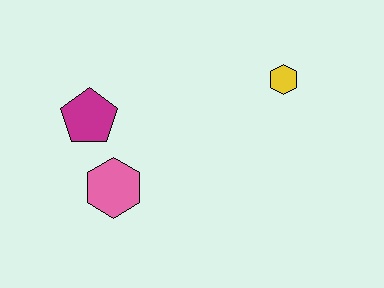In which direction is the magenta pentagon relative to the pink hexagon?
The magenta pentagon is above the pink hexagon.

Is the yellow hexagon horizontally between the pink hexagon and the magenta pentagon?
No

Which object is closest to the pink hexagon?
The magenta pentagon is closest to the pink hexagon.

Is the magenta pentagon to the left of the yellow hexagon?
Yes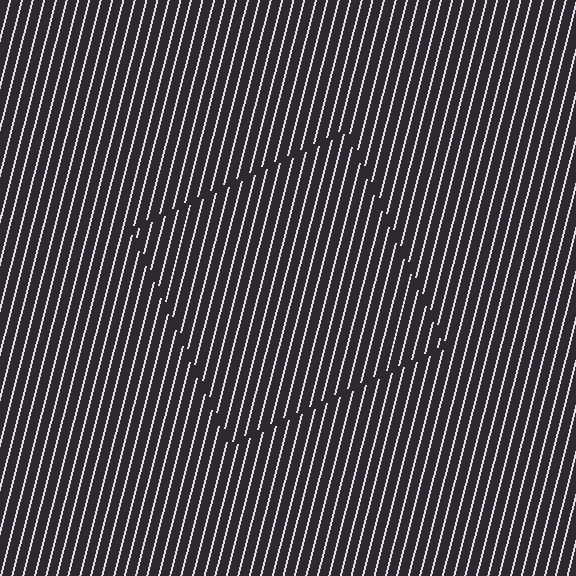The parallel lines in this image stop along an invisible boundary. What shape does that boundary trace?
An illusory square. The interior of the shape contains the same grating, shifted by half a period — the contour is defined by the phase discontinuity where line-ends from the inner and outer gratings abut.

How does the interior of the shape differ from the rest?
The interior of the shape contains the same grating, shifted by half a period — the contour is defined by the phase discontinuity where line-ends from the inner and outer gratings abut.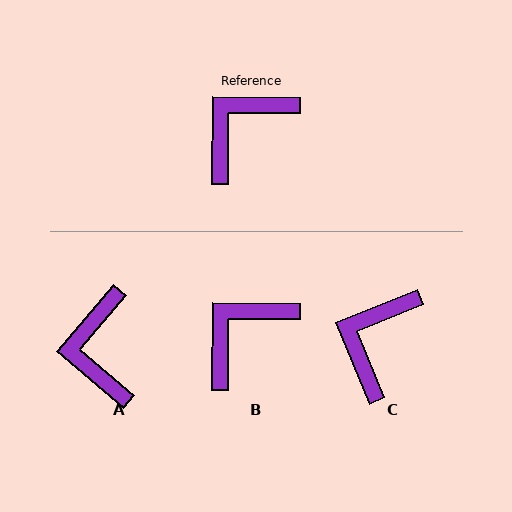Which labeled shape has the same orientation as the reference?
B.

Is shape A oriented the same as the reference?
No, it is off by about 50 degrees.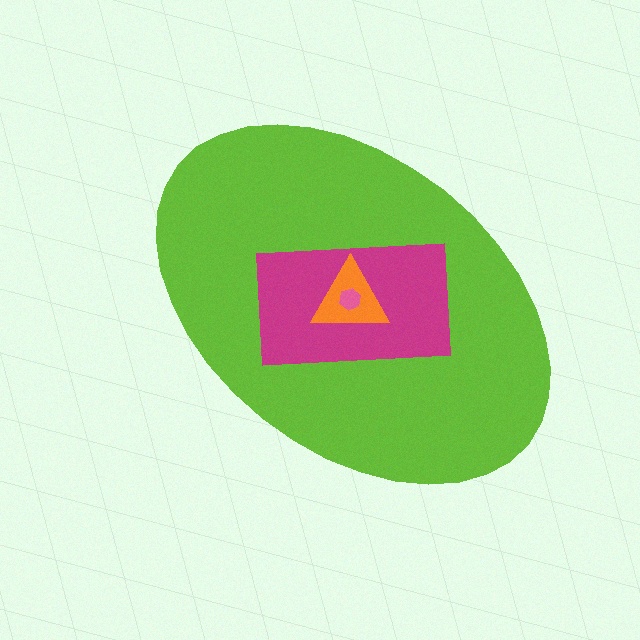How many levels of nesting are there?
4.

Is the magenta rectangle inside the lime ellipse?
Yes.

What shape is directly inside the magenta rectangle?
The orange triangle.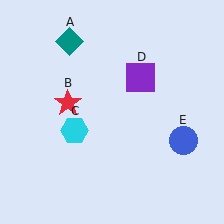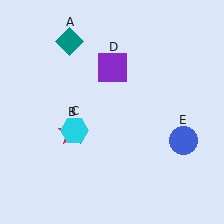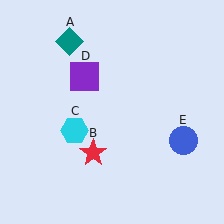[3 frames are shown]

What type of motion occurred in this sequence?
The red star (object B), purple square (object D) rotated counterclockwise around the center of the scene.